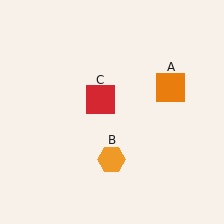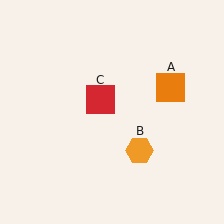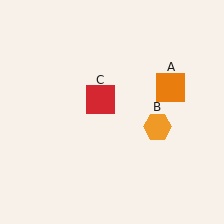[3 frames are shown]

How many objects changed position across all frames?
1 object changed position: orange hexagon (object B).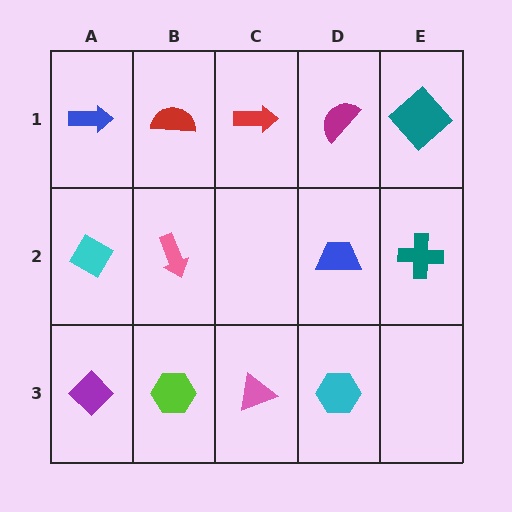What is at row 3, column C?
A pink triangle.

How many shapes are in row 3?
4 shapes.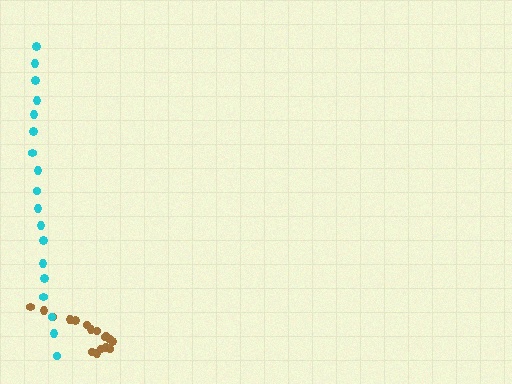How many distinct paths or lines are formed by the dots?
There are 2 distinct paths.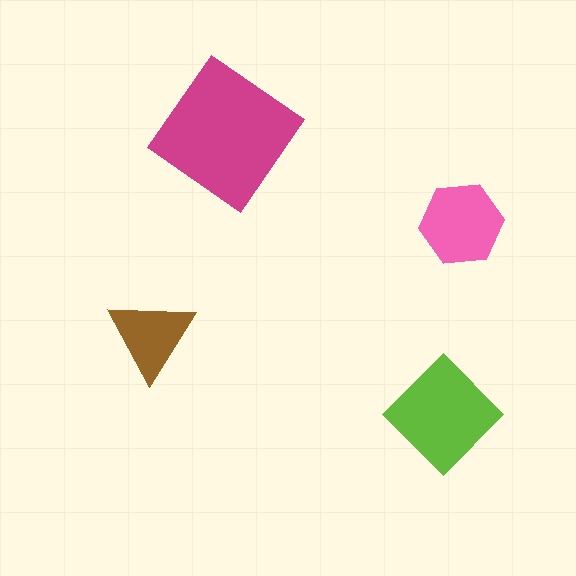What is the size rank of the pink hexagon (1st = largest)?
3rd.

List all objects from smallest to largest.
The brown triangle, the pink hexagon, the lime diamond, the magenta diamond.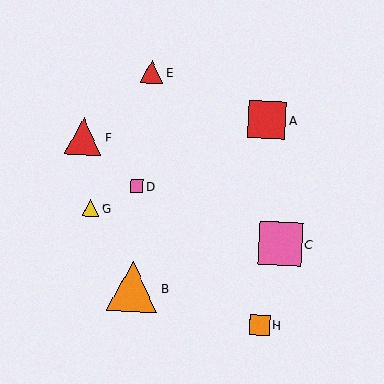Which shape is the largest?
The orange triangle (labeled B) is the largest.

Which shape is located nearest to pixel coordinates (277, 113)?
The red square (labeled A) at (267, 120) is nearest to that location.